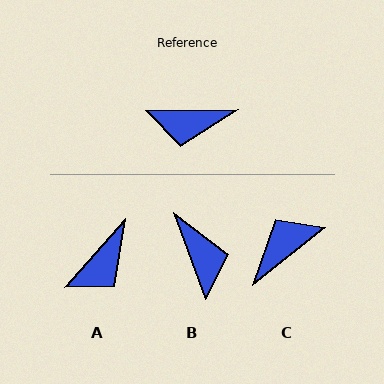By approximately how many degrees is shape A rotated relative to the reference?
Approximately 48 degrees counter-clockwise.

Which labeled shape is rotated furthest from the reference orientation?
C, about 142 degrees away.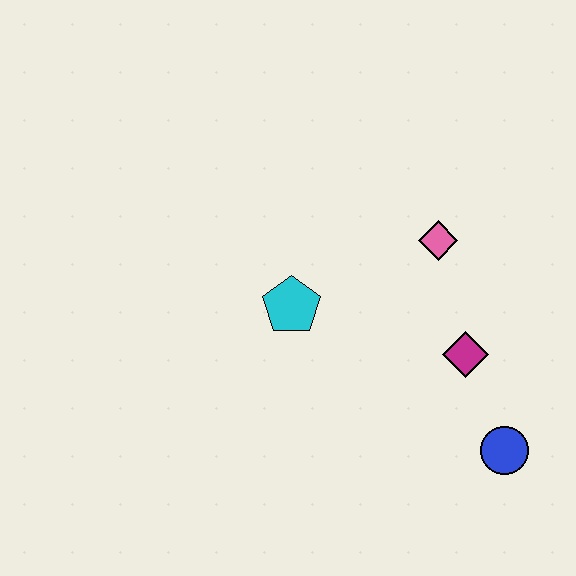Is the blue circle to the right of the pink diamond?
Yes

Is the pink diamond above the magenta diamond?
Yes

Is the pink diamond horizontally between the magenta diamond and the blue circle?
No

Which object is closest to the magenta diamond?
The blue circle is closest to the magenta diamond.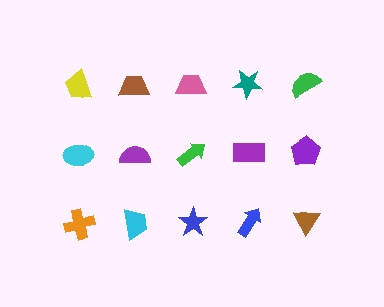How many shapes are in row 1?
5 shapes.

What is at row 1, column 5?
A green semicircle.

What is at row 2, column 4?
A purple rectangle.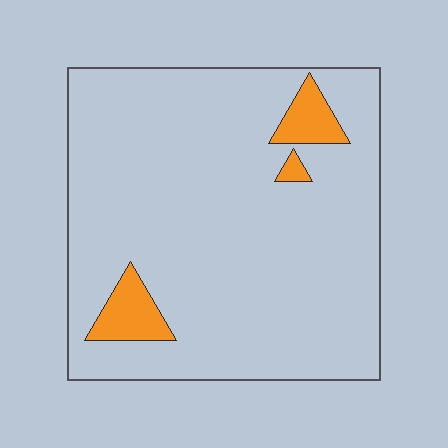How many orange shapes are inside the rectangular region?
3.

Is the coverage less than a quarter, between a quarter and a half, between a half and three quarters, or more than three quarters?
Less than a quarter.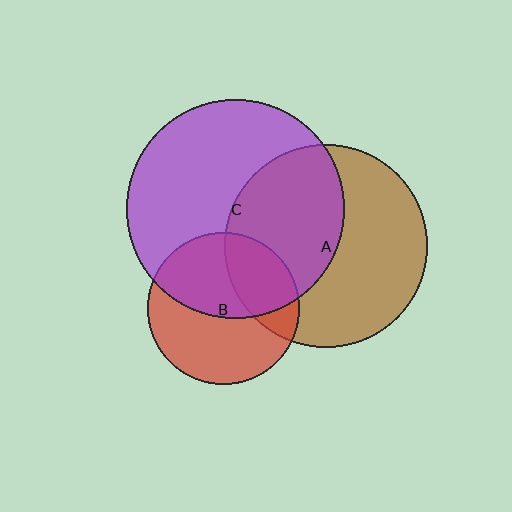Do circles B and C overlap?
Yes.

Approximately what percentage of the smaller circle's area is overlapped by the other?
Approximately 50%.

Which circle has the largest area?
Circle C (purple).